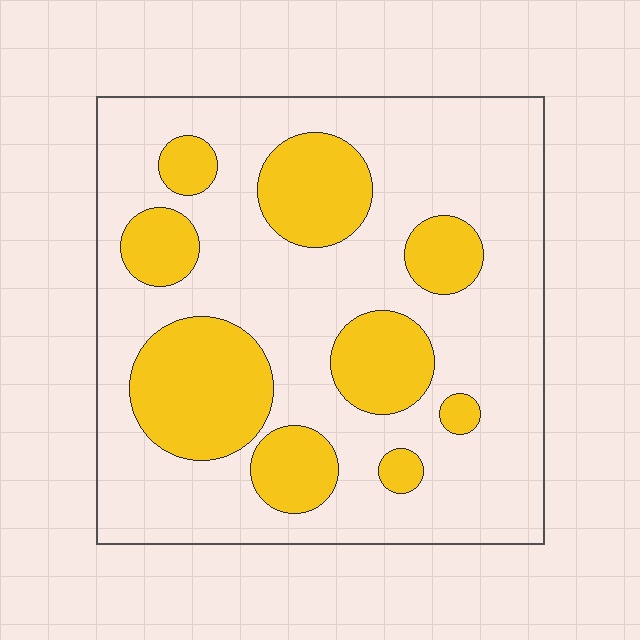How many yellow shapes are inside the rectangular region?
9.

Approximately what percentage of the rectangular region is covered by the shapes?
Approximately 30%.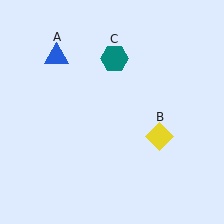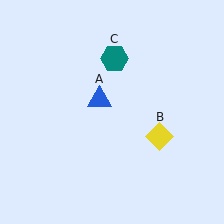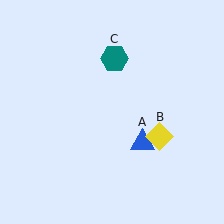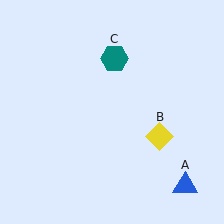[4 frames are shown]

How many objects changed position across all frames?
1 object changed position: blue triangle (object A).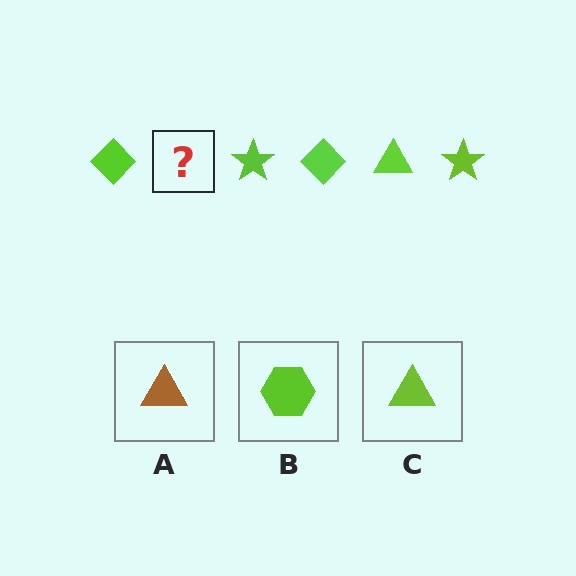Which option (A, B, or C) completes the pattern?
C.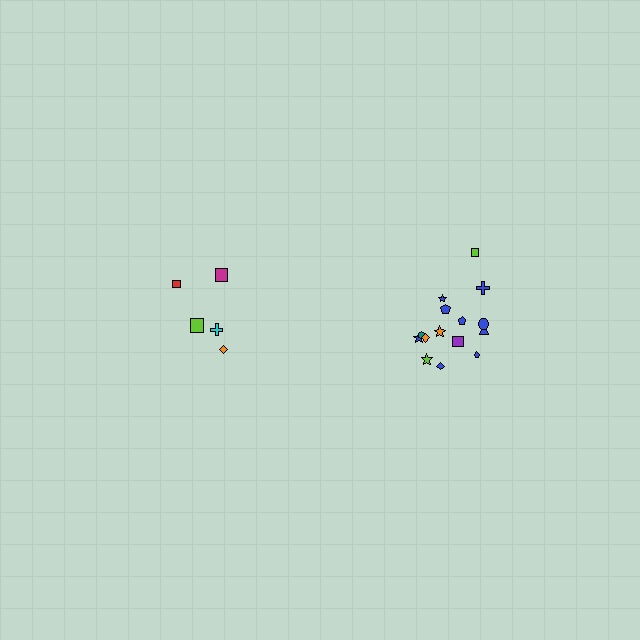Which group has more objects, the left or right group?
The right group.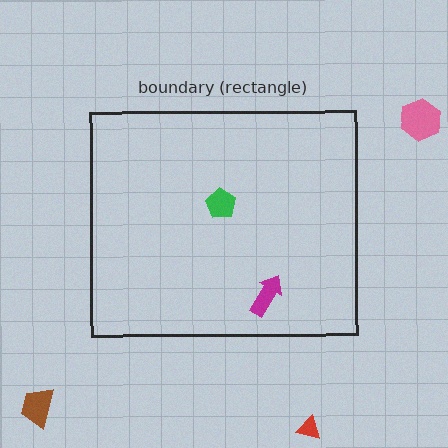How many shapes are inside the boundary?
2 inside, 3 outside.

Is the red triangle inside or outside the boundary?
Outside.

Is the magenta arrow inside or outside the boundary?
Inside.